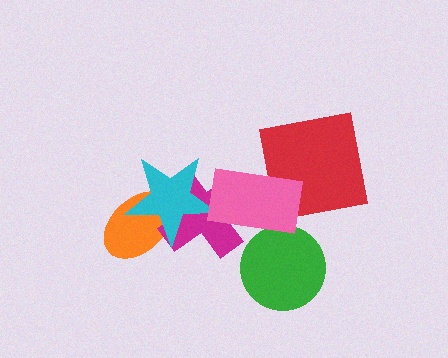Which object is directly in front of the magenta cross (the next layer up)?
The cyan star is directly in front of the magenta cross.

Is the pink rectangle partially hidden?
No, no other shape covers it.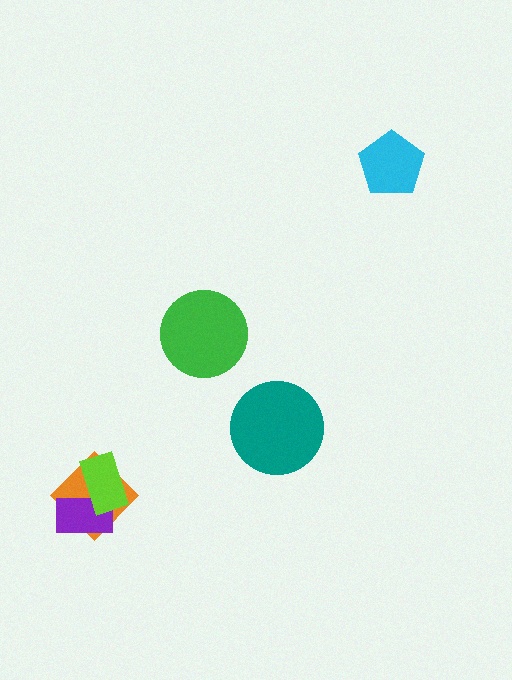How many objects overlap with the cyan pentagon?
0 objects overlap with the cyan pentagon.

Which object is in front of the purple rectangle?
The lime rectangle is in front of the purple rectangle.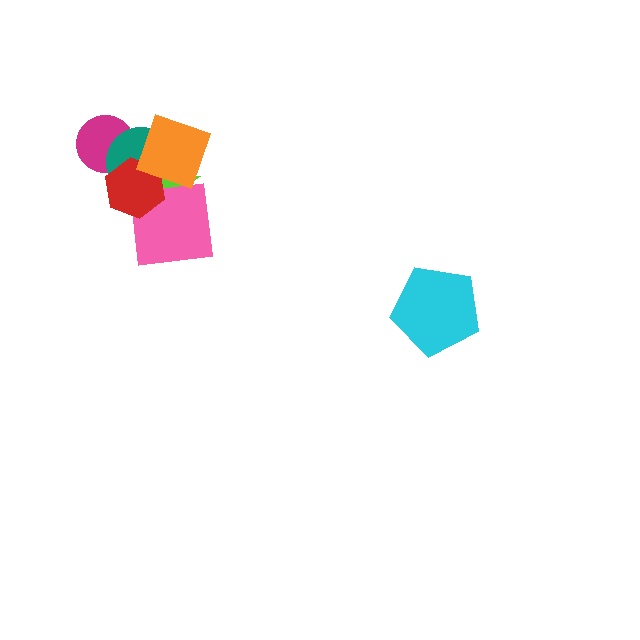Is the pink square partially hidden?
Yes, it is partially covered by another shape.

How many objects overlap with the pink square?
2 objects overlap with the pink square.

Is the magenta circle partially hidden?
Yes, it is partially covered by another shape.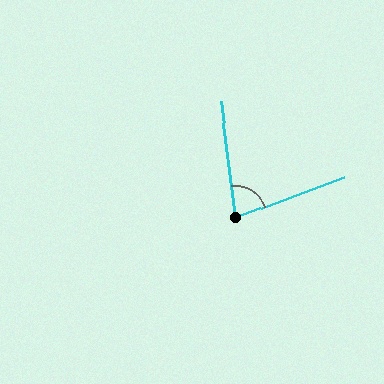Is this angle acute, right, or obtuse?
It is acute.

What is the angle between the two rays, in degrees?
Approximately 77 degrees.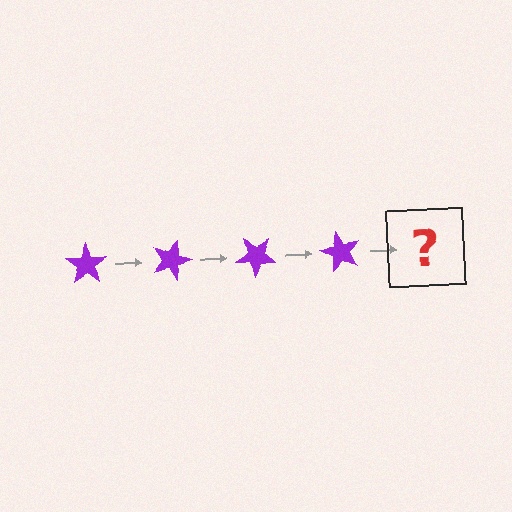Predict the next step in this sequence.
The next step is a purple star rotated 80 degrees.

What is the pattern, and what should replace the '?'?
The pattern is that the star rotates 20 degrees each step. The '?' should be a purple star rotated 80 degrees.